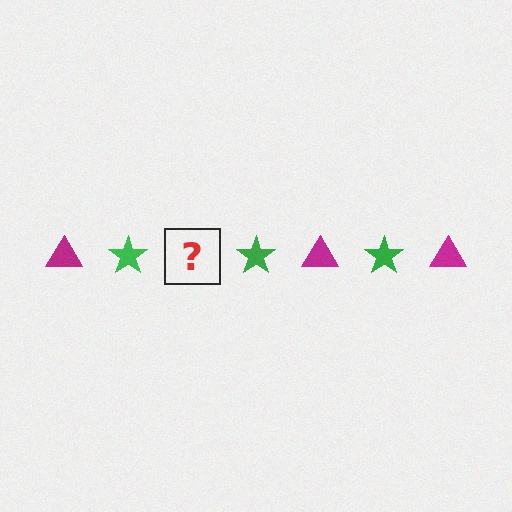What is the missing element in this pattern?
The missing element is a magenta triangle.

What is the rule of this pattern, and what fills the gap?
The rule is that the pattern alternates between magenta triangle and green star. The gap should be filled with a magenta triangle.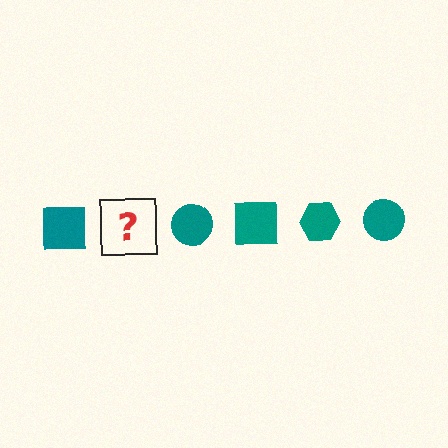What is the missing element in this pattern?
The missing element is a teal hexagon.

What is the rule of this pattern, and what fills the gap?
The rule is that the pattern cycles through square, hexagon, circle shapes in teal. The gap should be filled with a teal hexagon.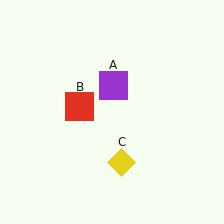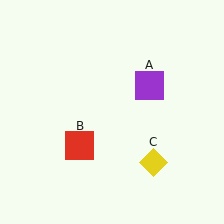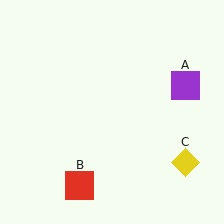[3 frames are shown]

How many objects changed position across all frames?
3 objects changed position: purple square (object A), red square (object B), yellow diamond (object C).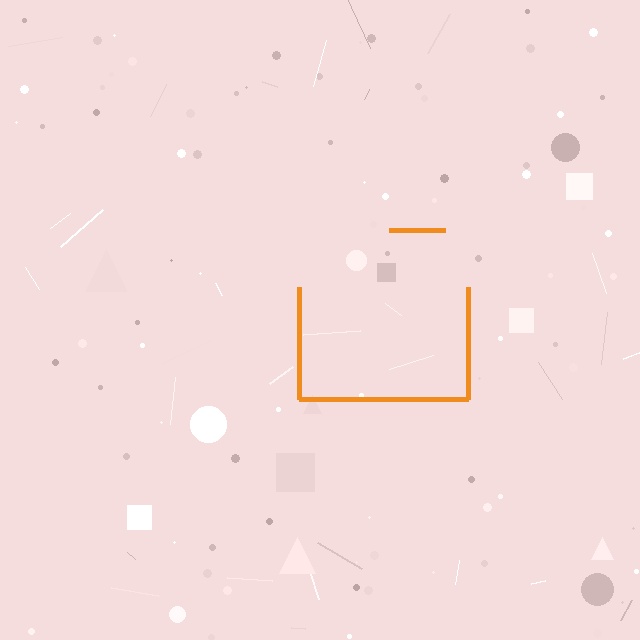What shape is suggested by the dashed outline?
The dashed outline suggests a square.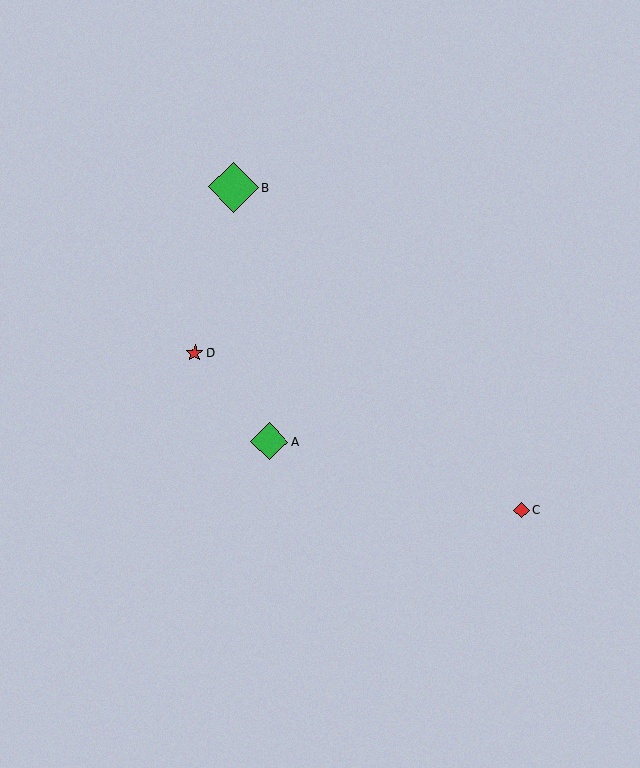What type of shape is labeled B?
Shape B is a green diamond.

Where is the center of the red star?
The center of the red star is at (195, 353).